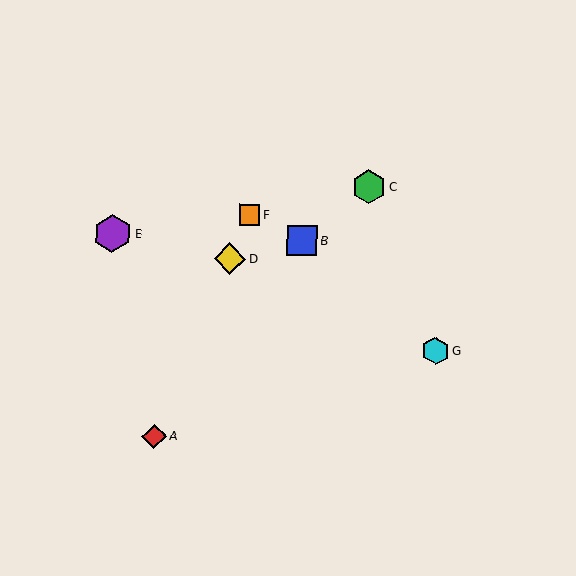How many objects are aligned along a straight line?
3 objects (A, D, F) are aligned along a straight line.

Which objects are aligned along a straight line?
Objects A, D, F are aligned along a straight line.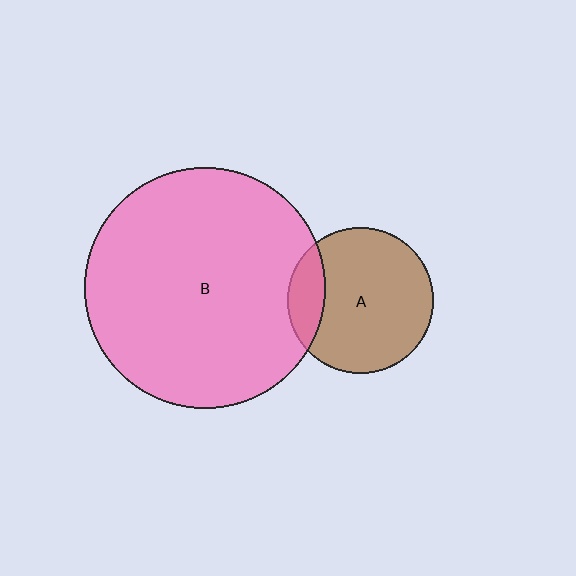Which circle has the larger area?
Circle B (pink).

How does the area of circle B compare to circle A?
Approximately 2.7 times.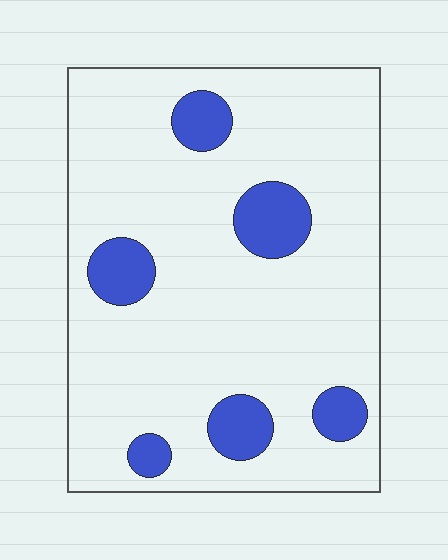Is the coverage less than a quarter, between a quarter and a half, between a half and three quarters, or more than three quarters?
Less than a quarter.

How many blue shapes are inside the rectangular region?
6.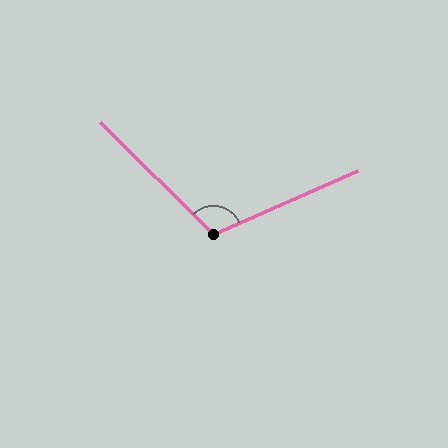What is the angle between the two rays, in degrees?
Approximately 112 degrees.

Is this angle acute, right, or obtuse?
It is obtuse.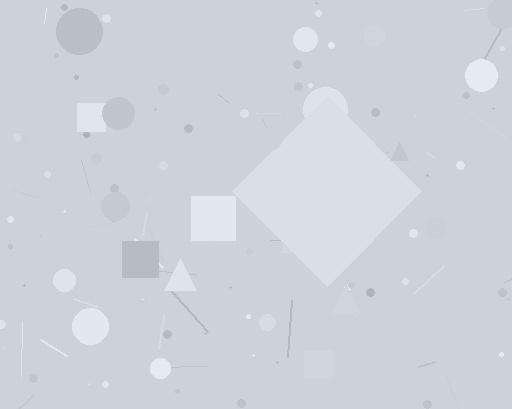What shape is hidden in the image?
A diamond is hidden in the image.